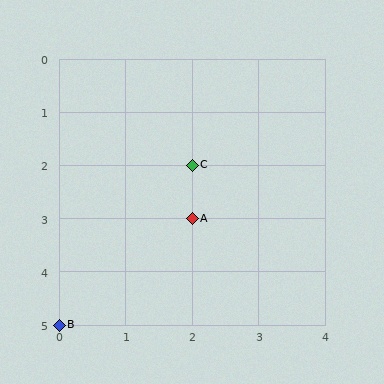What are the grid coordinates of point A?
Point A is at grid coordinates (2, 3).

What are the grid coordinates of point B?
Point B is at grid coordinates (0, 5).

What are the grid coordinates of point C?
Point C is at grid coordinates (2, 2).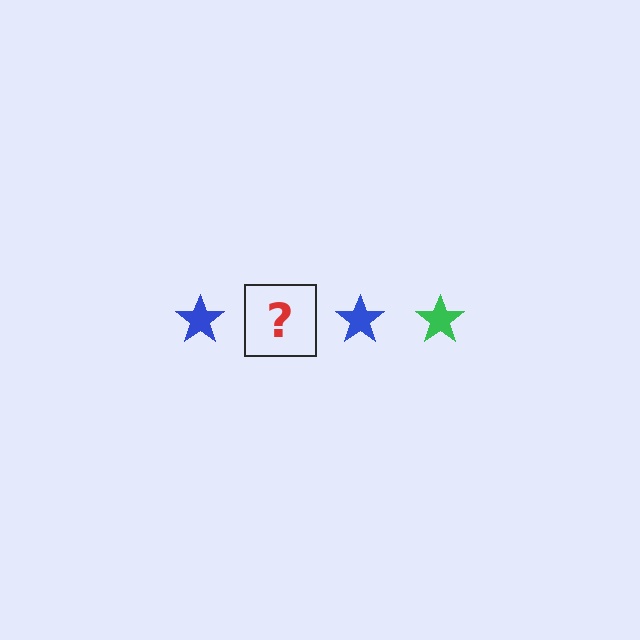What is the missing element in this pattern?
The missing element is a green star.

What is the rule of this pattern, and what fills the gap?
The rule is that the pattern cycles through blue, green stars. The gap should be filled with a green star.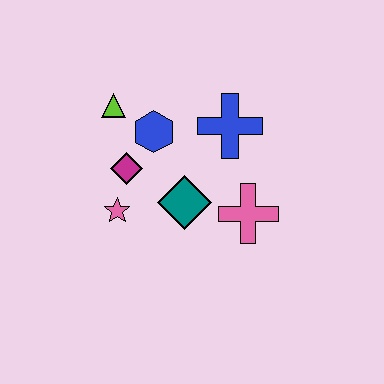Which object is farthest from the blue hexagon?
The pink cross is farthest from the blue hexagon.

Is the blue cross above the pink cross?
Yes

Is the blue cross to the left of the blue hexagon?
No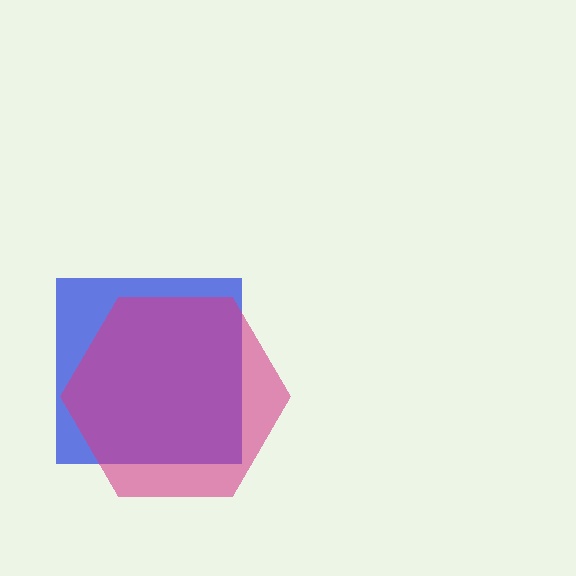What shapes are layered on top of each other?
The layered shapes are: a blue square, a magenta hexagon.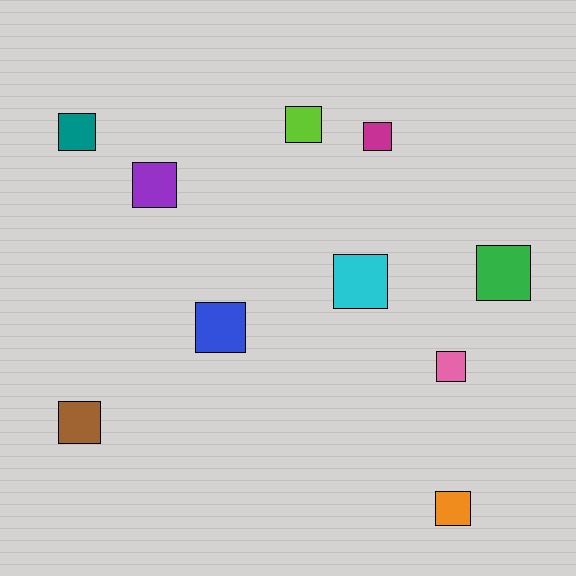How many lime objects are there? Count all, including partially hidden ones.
There is 1 lime object.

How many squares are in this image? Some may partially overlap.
There are 10 squares.